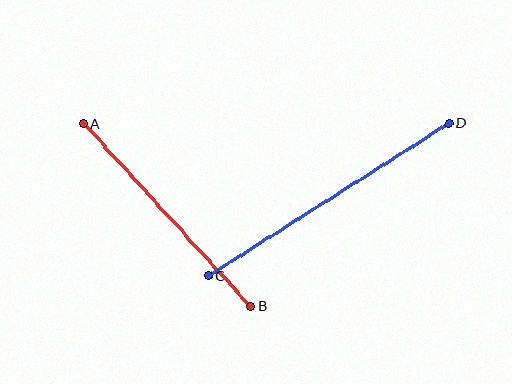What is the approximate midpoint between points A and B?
The midpoint is at approximately (167, 215) pixels.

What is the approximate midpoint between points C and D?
The midpoint is at approximately (329, 199) pixels.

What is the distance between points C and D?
The distance is approximately 285 pixels.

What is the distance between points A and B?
The distance is approximately 248 pixels.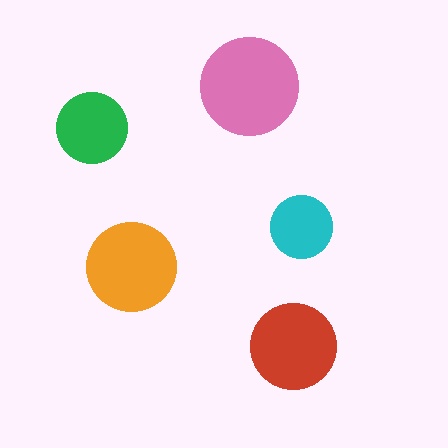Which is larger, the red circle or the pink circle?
The pink one.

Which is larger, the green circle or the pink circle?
The pink one.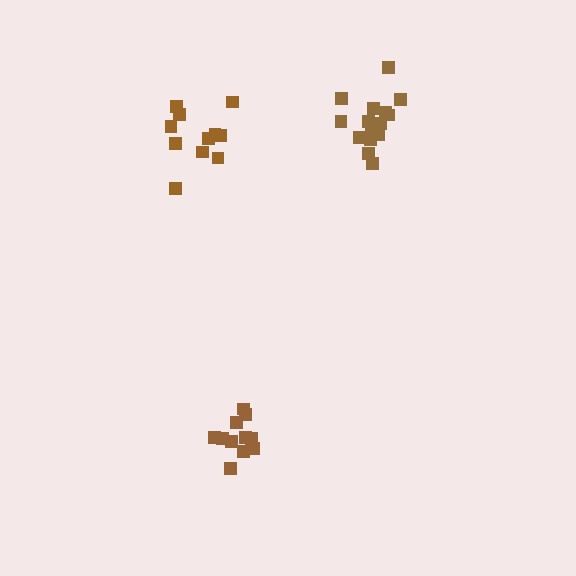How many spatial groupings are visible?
There are 3 spatial groupings.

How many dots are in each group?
Group 1: 11 dots, Group 2: 11 dots, Group 3: 16 dots (38 total).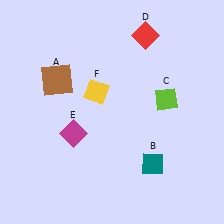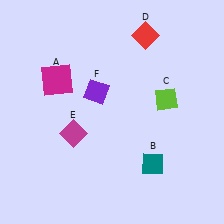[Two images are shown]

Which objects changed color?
A changed from brown to magenta. F changed from yellow to purple.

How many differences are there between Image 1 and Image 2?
There are 2 differences between the two images.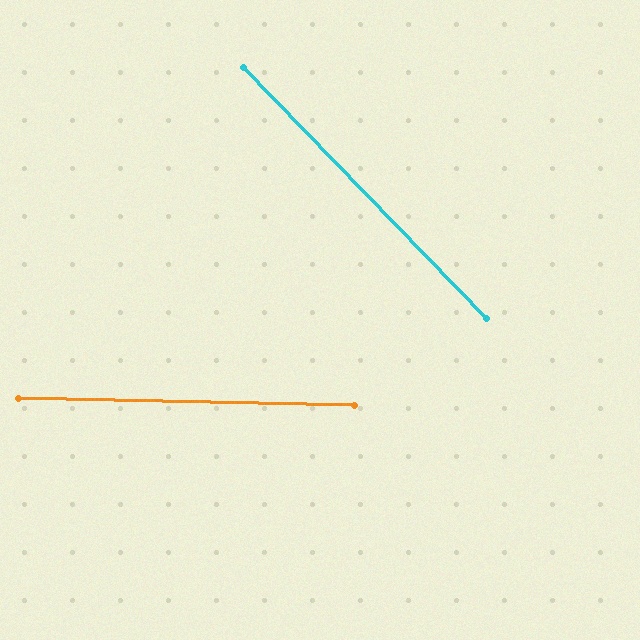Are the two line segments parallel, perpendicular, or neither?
Neither parallel nor perpendicular — they differ by about 45°.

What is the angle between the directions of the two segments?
Approximately 45 degrees.